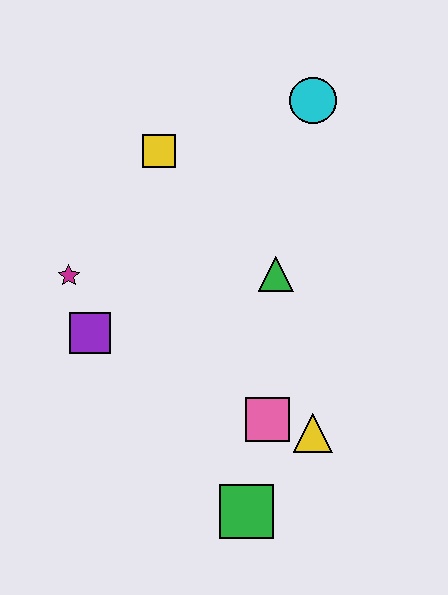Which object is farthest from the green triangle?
The green square is farthest from the green triangle.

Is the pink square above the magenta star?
No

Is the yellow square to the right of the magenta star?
Yes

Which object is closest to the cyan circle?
The yellow square is closest to the cyan circle.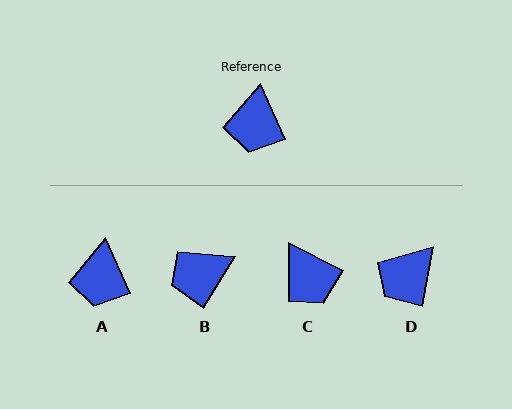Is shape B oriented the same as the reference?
No, it is off by about 55 degrees.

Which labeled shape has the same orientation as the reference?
A.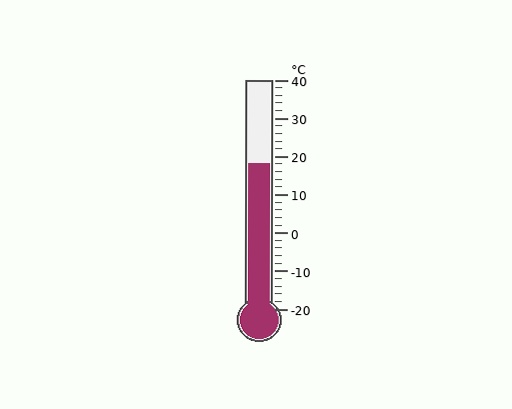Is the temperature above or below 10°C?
The temperature is above 10°C.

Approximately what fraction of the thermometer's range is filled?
The thermometer is filled to approximately 65% of its range.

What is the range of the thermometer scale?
The thermometer scale ranges from -20°C to 40°C.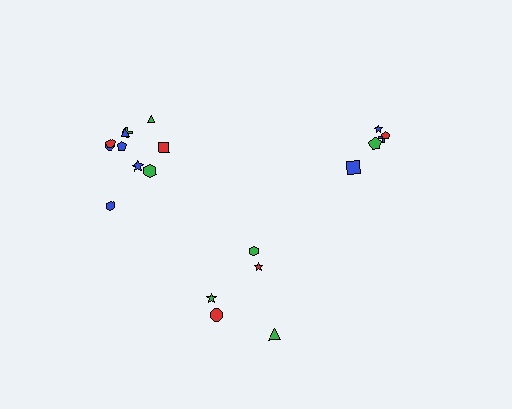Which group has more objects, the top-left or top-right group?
The top-left group.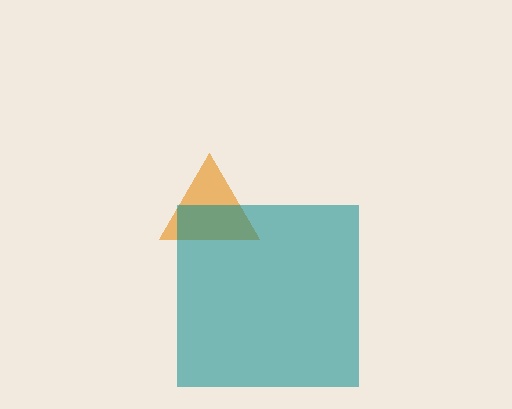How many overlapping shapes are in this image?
There are 2 overlapping shapes in the image.